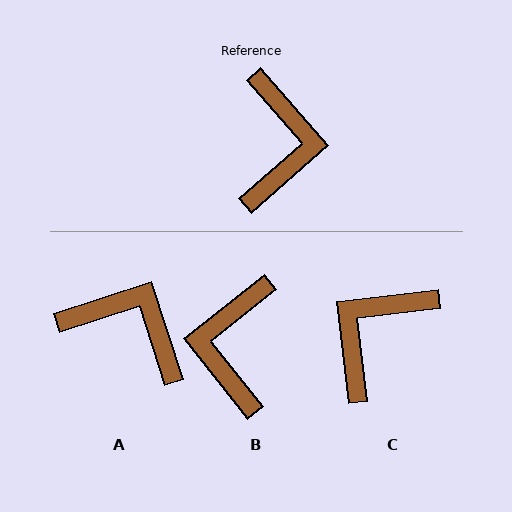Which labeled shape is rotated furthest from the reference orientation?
B, about 177 degrees away.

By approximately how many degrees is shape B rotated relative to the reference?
Approximately 177 degrees counter-clockwise.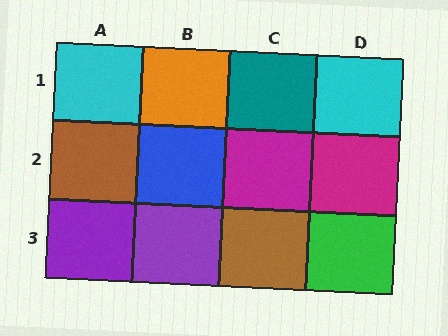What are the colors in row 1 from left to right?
Cyan, orange, teal, cyan.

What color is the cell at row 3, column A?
Purple.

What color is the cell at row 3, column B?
Purple.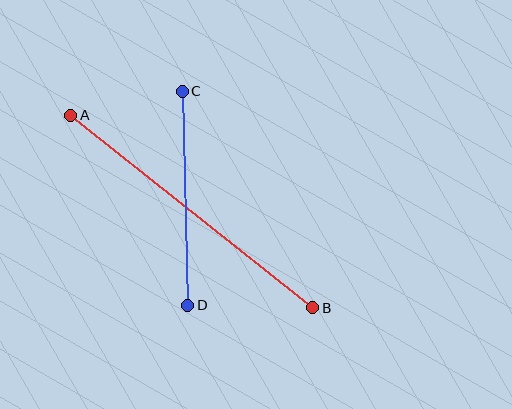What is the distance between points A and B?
The distance is approximately 309 pixels.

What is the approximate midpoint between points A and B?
The midpoint is at approximately (192, 212) pixels.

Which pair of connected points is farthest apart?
Points A and B are farthest apart.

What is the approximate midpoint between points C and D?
The midpoint is at approximately (185, 198) pixels.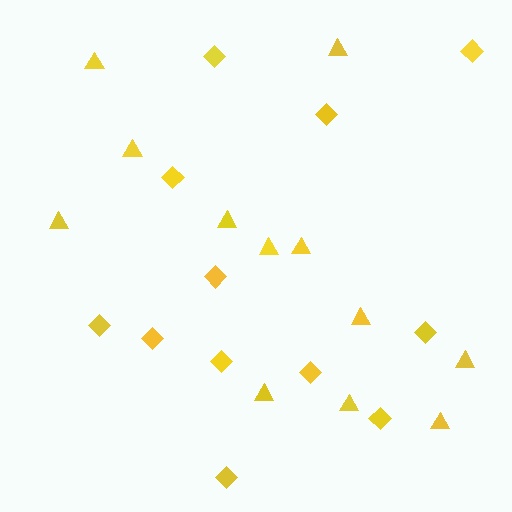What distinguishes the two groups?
There are 2 groups: one group of diamonds (12) and one group of triangles (12).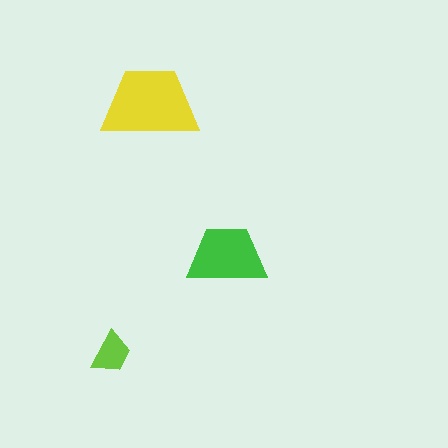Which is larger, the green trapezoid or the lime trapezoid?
The green one.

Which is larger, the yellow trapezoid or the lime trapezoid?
The yellow one.